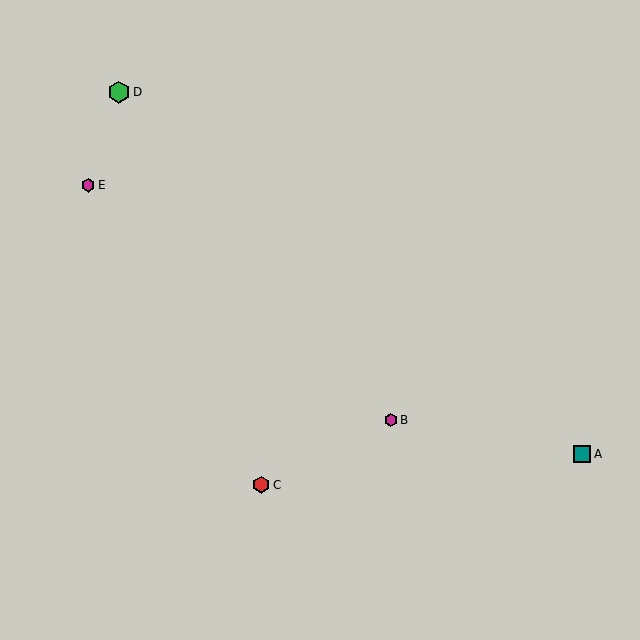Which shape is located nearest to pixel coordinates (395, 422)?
The magenta hexagon (labeled B) at (391, 420) is nearest to that location.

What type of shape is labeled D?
Shape D is a green hexagon.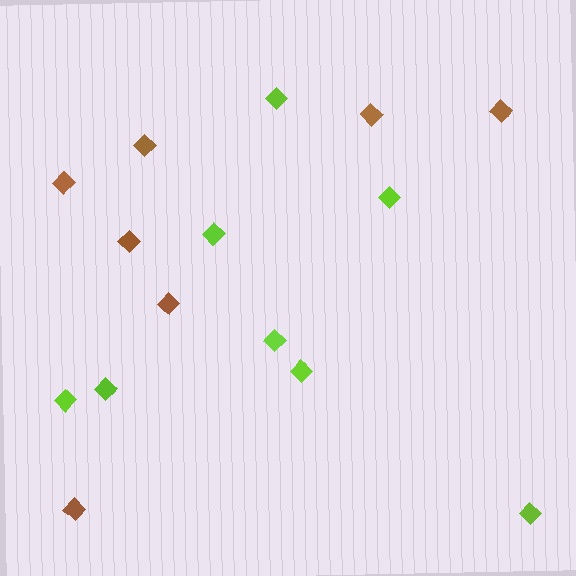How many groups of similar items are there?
There are 2 groups: one group of brown diamonds (7) and one group of lime diamonds (8).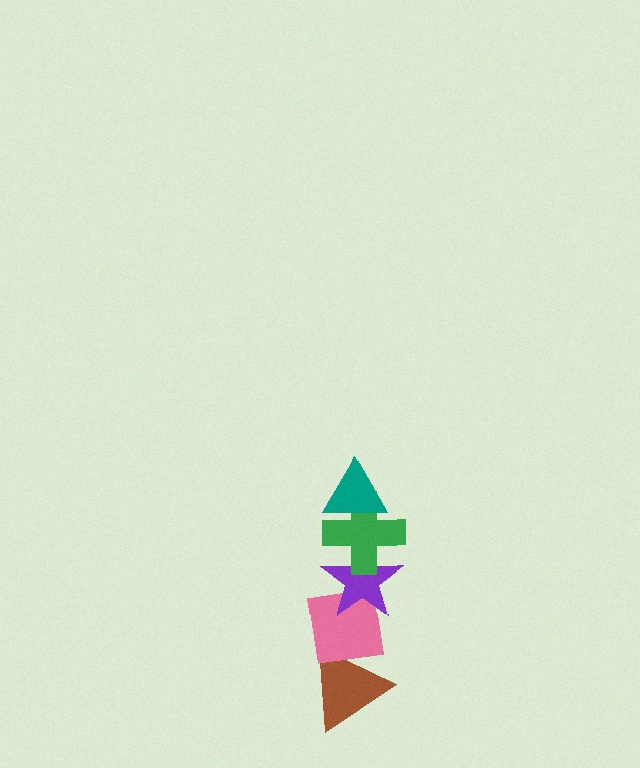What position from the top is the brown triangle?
The brown triangle is 5th from the top.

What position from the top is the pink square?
The pink square is 4th from the top.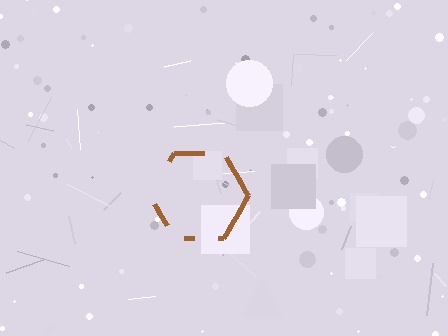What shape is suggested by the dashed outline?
The dashed outline suggests a hexagon.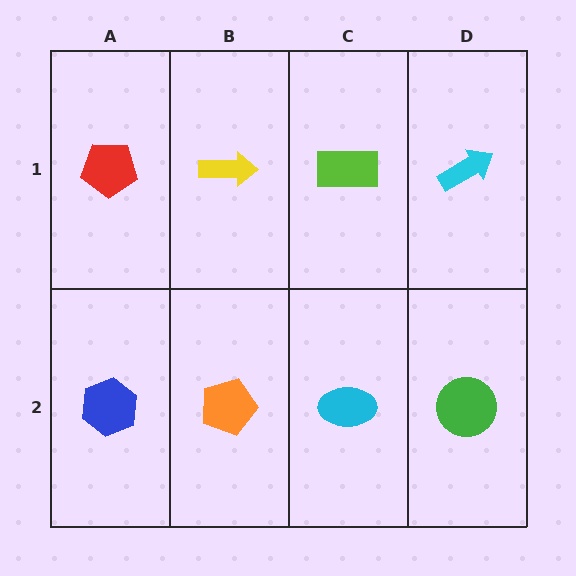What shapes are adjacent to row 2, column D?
A cyan arrow (row 1, column D), a cyan ellipse (row 2, column C).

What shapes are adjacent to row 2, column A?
A red pentagon (row 1, column A), an orange pentagon (row 2, column B).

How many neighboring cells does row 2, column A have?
2.